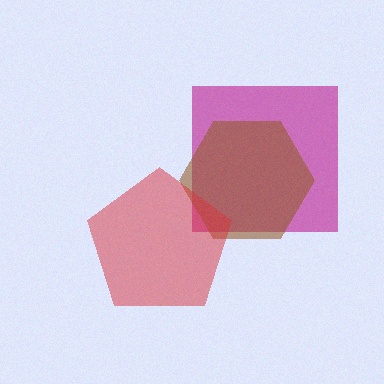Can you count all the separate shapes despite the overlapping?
Yes, there are 3 separate shapes.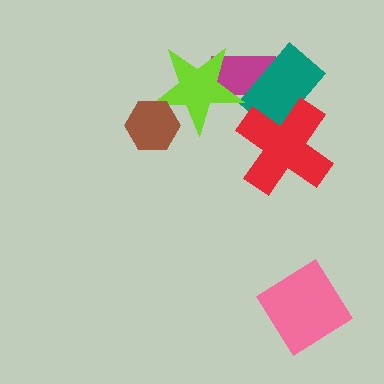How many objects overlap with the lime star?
2 objects overlap with the lime star.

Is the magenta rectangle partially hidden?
Yes, it is partially covered by another shape.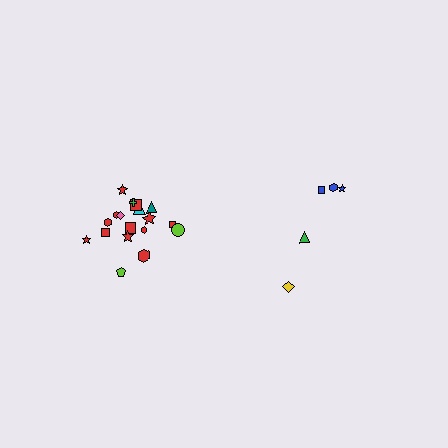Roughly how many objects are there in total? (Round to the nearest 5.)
Roughly 25 objects in total.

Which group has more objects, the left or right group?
The left group.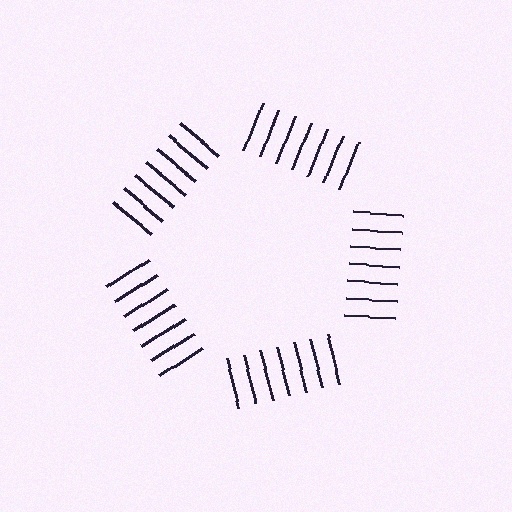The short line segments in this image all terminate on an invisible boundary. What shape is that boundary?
An illusory pentagon — the line segments terminate on its edges but no continuous stroke is drawn.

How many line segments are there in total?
35 — 7 along each of the 5 edges.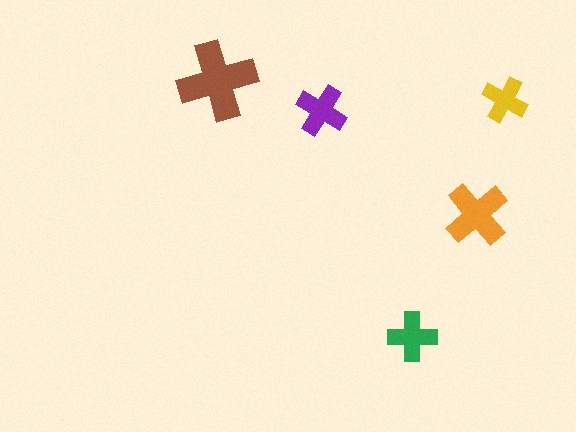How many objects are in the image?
There are 5 objects in the image.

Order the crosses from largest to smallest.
the brown one, the orange one, the purple one, the green one, the yellow one.